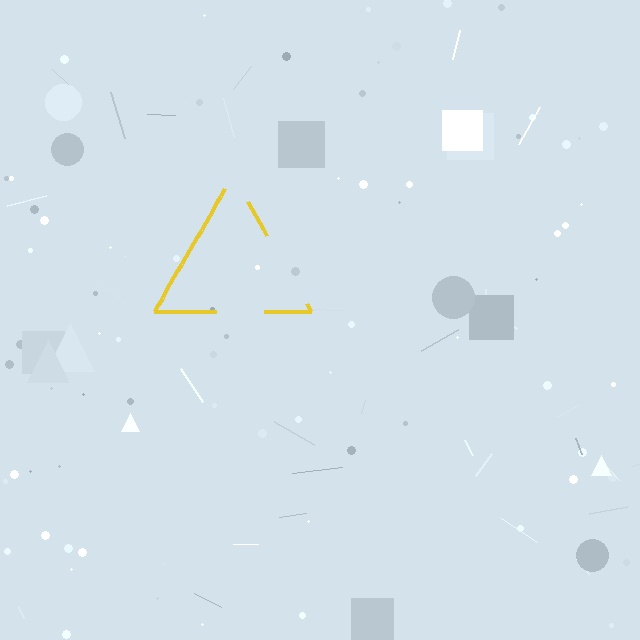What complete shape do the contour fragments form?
The contour fragments form a triangle.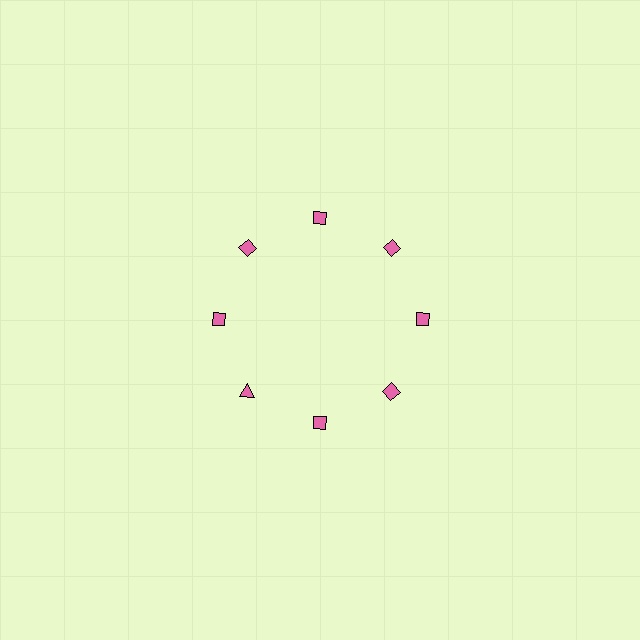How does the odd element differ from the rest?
It has a different shape: triangle instead of diamond.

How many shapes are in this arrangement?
There are 8 shapes arranged in a ring pattern.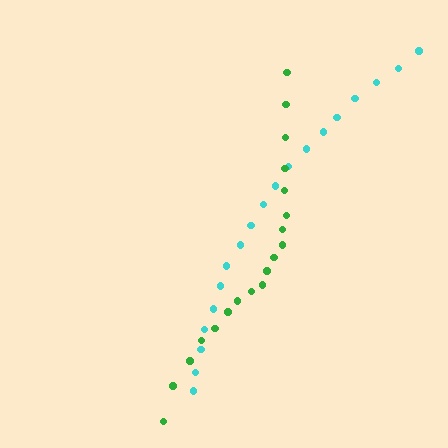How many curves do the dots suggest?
There are 2 distinct paths.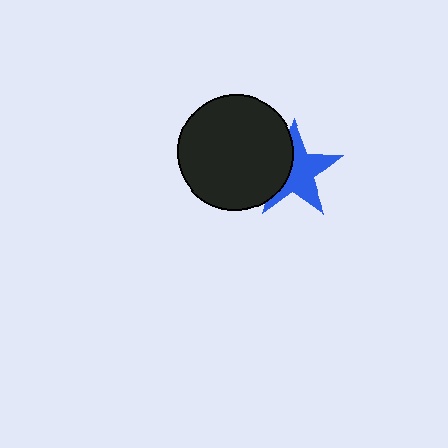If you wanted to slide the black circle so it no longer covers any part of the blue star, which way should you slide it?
Slide it left — that is the most direct way to separate the two shapes.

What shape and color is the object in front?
The object in front is a black circle.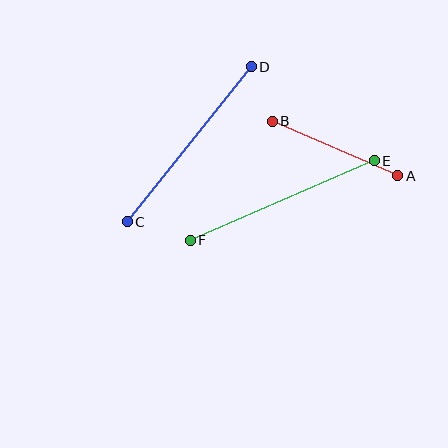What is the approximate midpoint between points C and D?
The midpoint is at approximately (189, 144) pixels.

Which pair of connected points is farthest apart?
Points E and F are farthest apart.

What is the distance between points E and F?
The distance is approximately 200 pixels.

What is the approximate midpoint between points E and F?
The midpoint is at approximately (282, 200) pixels.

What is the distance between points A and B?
The distance is approximately 137 pixels.